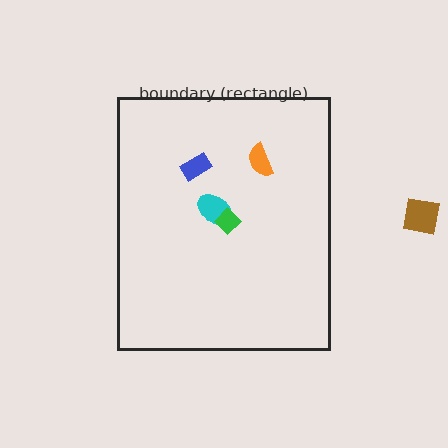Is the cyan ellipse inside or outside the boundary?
Inside.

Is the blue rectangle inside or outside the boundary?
Inside.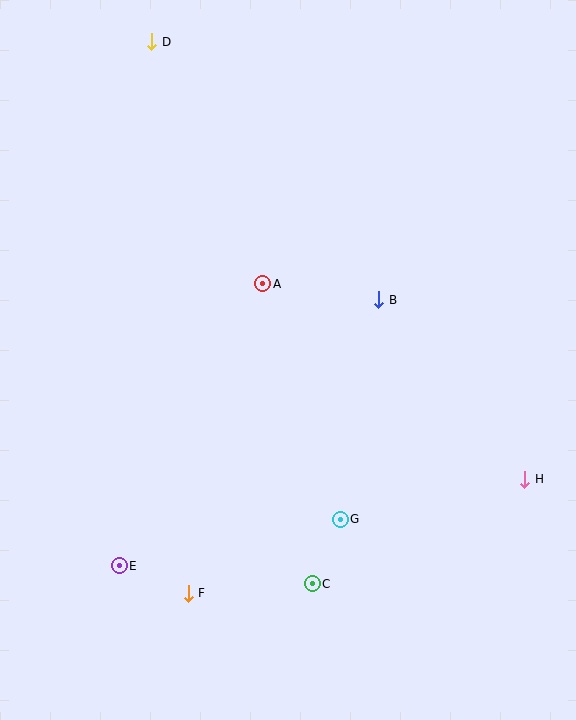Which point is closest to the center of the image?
Point A at (263, 284) is closest to the center.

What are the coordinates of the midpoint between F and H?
The midpoint between F and H is at (357, 536).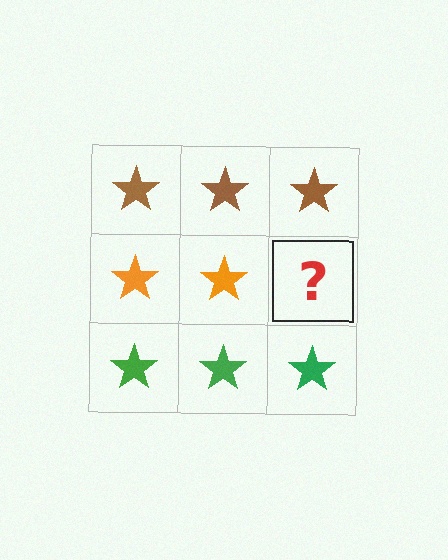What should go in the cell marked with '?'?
The missing cell should contain an orange star.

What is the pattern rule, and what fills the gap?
The rule is that each row has a consistent color. The gap should be filled with an orange star.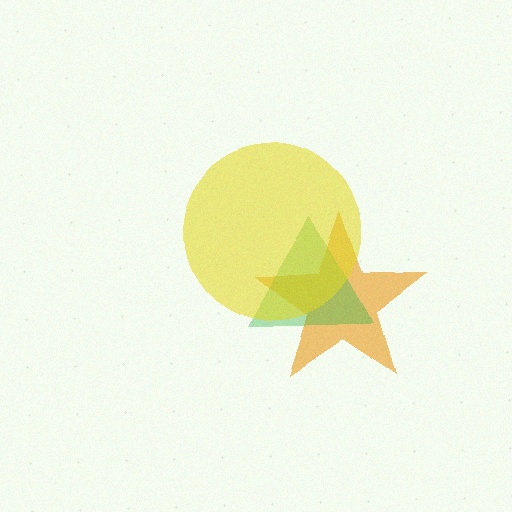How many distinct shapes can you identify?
There are 3 distinct shapes: an orange star, a green triangle, a yellow circle.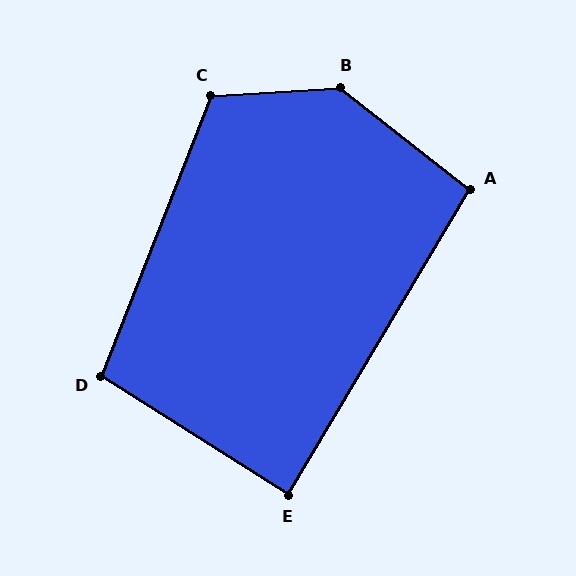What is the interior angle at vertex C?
Approximately 115 degrees (obtuse).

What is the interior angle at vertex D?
Approximately 101 degrees (obtuse).